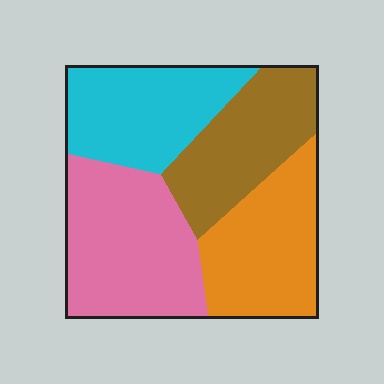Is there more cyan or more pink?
Pink.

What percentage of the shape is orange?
Orange covers roughly 25% of the shape.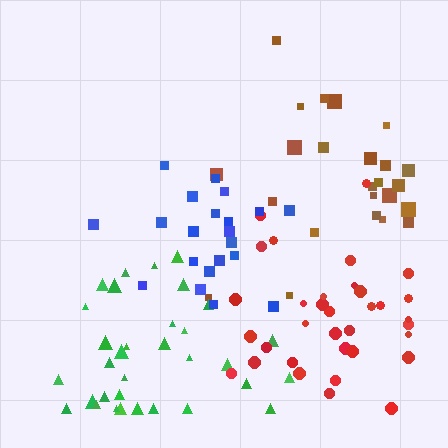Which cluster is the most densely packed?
Blue.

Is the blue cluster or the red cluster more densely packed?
Blue.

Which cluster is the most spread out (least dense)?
Brown.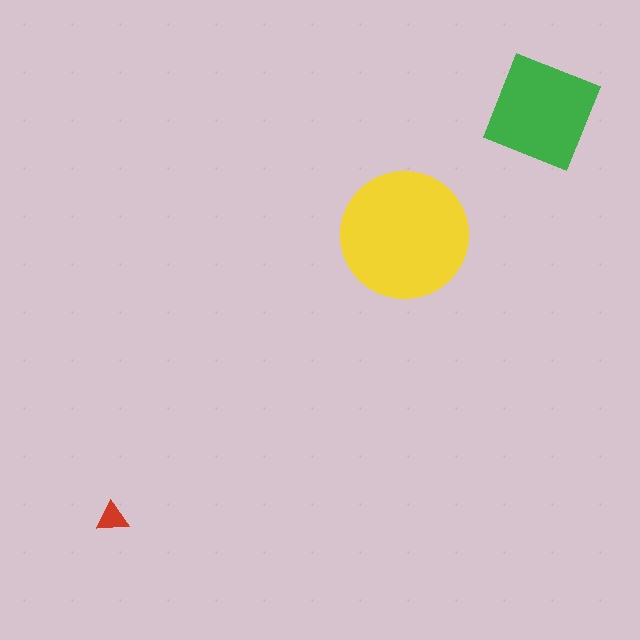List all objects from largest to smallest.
The yellow circle, the green square, the red triangle.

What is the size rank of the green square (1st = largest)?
2nd.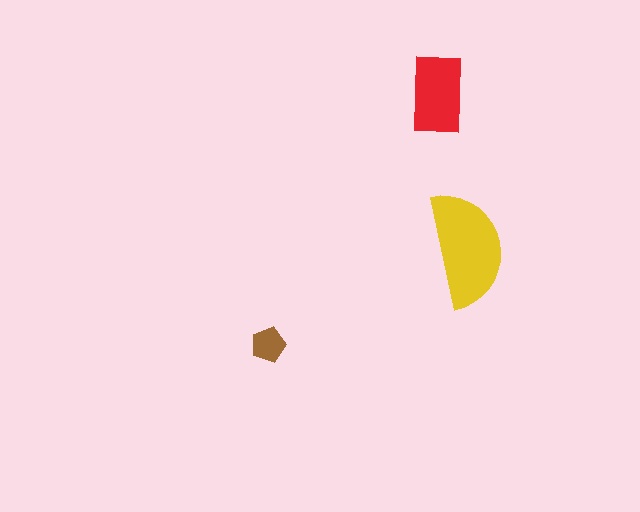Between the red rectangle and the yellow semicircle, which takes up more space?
The yellow semicircle.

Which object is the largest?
The yellow semicircle.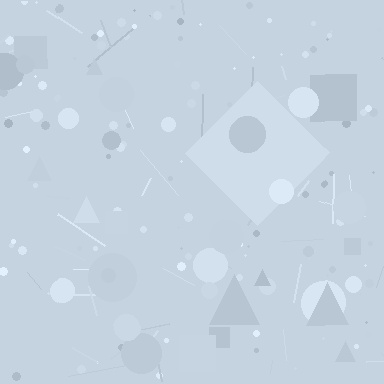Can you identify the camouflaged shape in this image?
The camouflaged shape is a diamond.